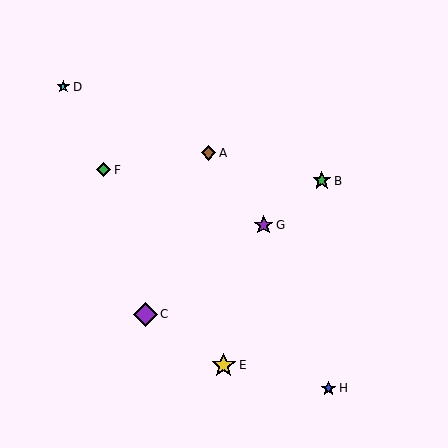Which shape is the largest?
The yellow star (labeled E) is the largest.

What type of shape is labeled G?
Shape G is a purple star.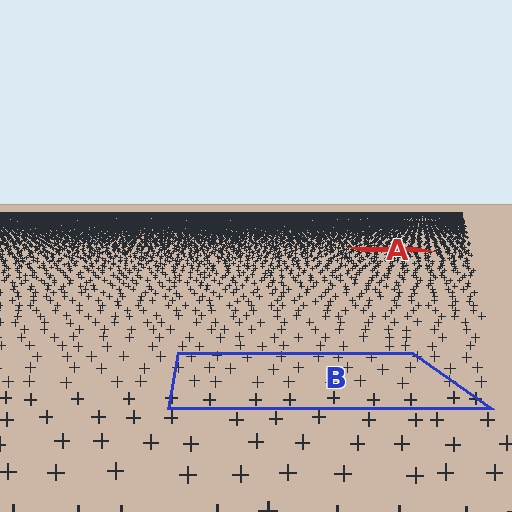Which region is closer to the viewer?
Region B is closer. The texture elements there are larger and more spread out.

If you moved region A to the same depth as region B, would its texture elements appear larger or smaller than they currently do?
They would appear larger. At a closer depth, the same texture elements are projected at a bigger on-screen size.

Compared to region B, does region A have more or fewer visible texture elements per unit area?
Region A has more texture elements per unit area — they are packed more densely because it is farther away.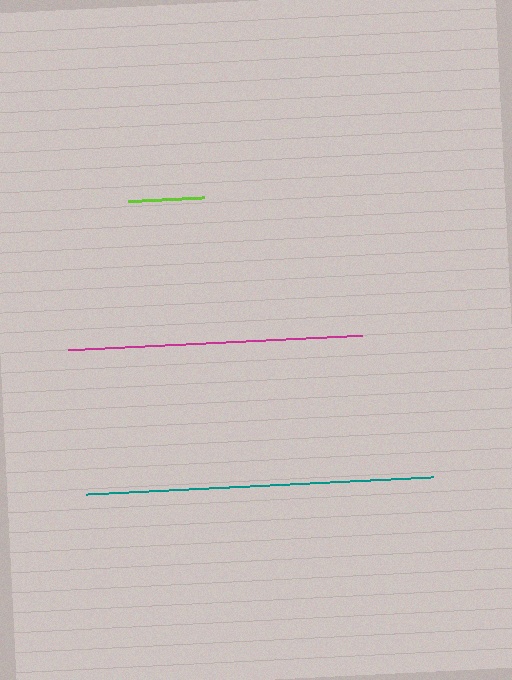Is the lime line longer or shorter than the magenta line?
The magenta line is longer than the lime line.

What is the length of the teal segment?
The teal segment is approximately 348 pixels long.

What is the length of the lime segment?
The lime segment is approximately 76 pixels long.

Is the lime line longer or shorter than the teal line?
The teal line is longer than the lime line.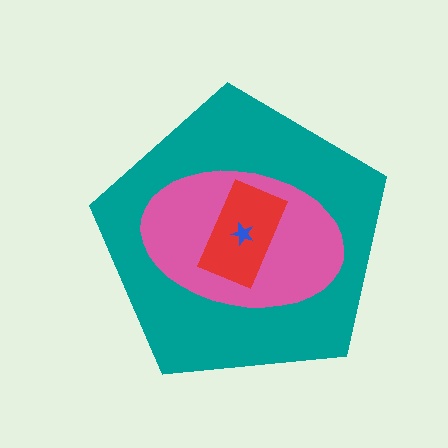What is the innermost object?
The blue star.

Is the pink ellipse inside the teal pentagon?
Yes.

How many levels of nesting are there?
4.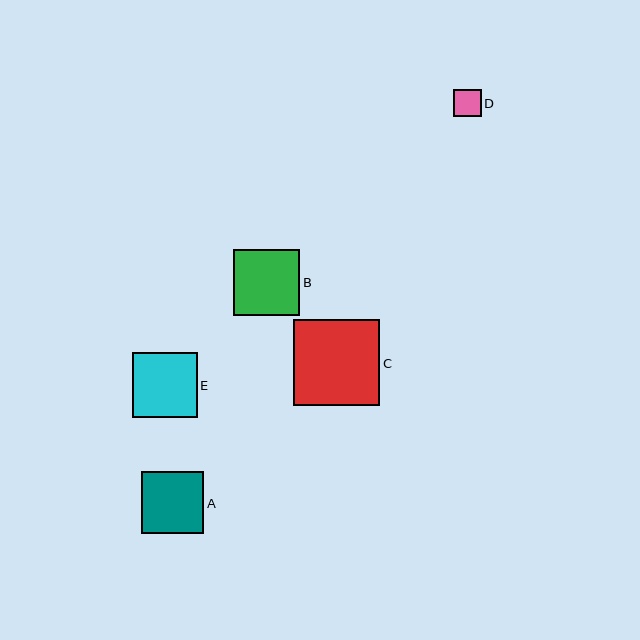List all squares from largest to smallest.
From largest to smallest: C, B, E, A, D.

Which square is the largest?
Square C is the largest with a size of approximately 86 pixels.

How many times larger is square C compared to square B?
Square C is approximately 1.3 times the size of square B.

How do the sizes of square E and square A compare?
Square E and square A are approximately the same size.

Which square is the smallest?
Square D is the smallest with a size of approximately 28 pixels.